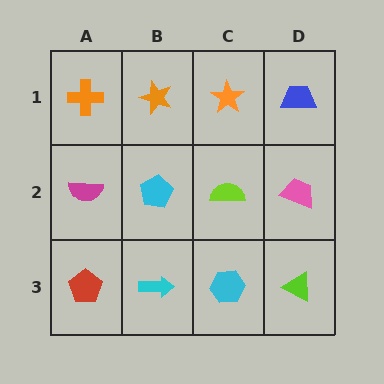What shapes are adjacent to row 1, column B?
A cyan pentagon (row 2, column B), an orange cross (row 1, column A), an orange star (row 1, column C).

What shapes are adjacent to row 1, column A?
A magenta semicircle (row 2, column A), an orange star (row 1, column B).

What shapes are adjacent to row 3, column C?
A lime semicircle (row 2, column C), a cyan arrow (row 3, column B), a lime triangle (row 3, column D).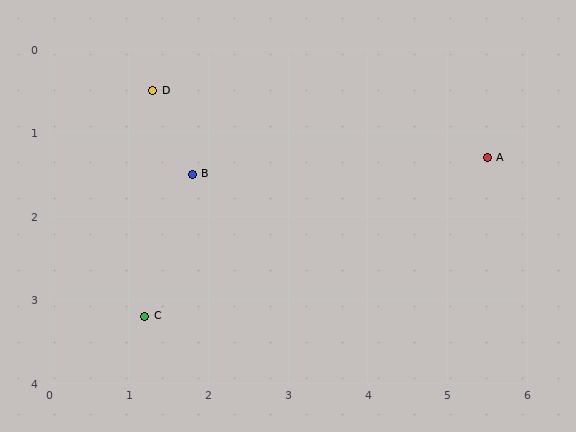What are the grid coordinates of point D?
Point D is at approximately (1.3, 0.5).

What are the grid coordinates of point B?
Point B is at approximately (1.8, 1.5).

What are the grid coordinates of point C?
Point C is at approximately (1.2, 3.2).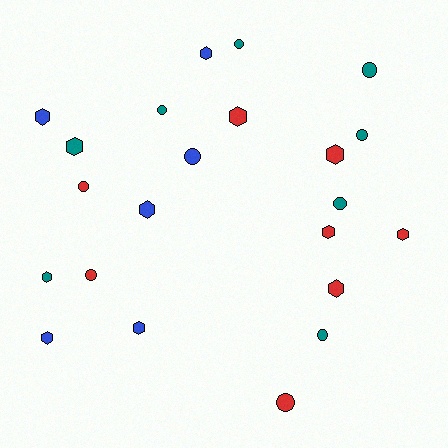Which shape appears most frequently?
Hexagon, with 12 objects.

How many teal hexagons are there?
There are 2 teal hexagons.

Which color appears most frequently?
Red, with 8 objects.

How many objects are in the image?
There are 22 objects.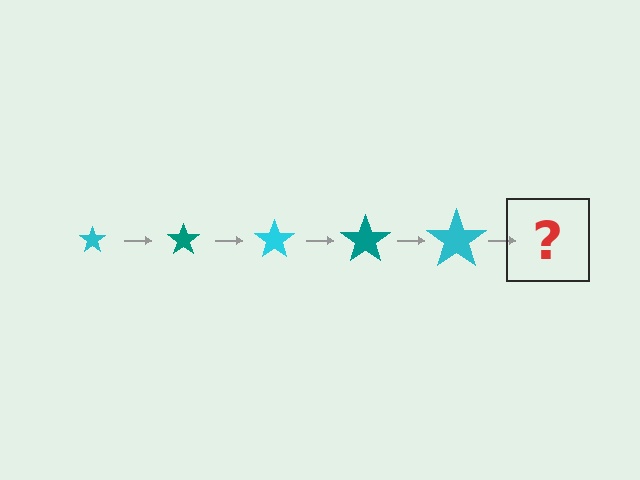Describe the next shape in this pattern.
It should be a teal star, larger than the previous one.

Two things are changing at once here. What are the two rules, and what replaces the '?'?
The two rules are that the star grows larger each step and the color cycles through cyan and teal. The '?' should be a teal star, larger than the previous one.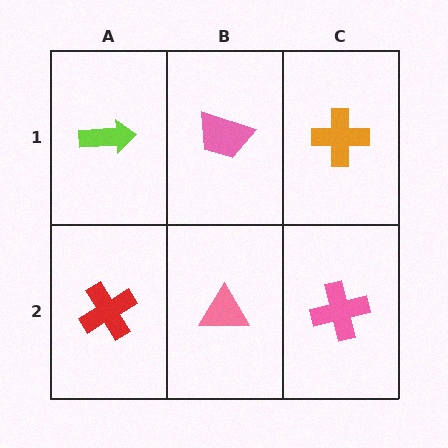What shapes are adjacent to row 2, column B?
A pink trapezoid (row 1, column B), a red cross (row 2, column A), a pink cross (row 2, column C).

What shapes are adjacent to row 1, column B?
A pink triangle (row 2, column B), a lime arrow (row 1, column A), an orange cross (row 1, column C).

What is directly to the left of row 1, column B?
A lime arrow.